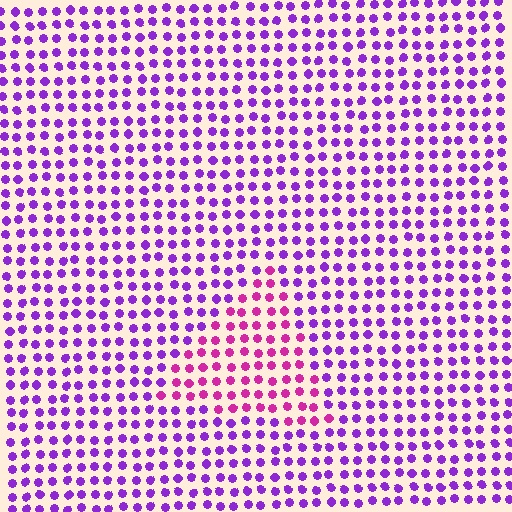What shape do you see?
I see a triangle.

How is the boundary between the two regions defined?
The boundary is defined purely by a slight shift in hue (about 40 degrees). Spacing, size, and orientation are identical on both sides.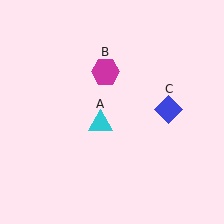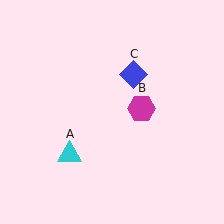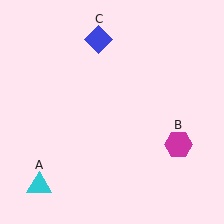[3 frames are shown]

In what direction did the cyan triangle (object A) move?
The cyan triangle (object A) moved down and to the left.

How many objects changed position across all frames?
3 objects changed position: cyan triangle (object A), magenta hexagon (object B), blue diamond (object C).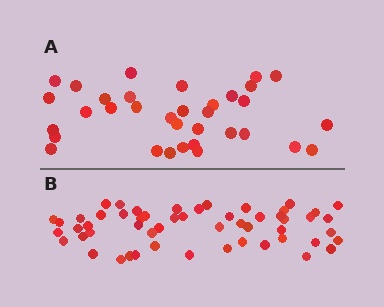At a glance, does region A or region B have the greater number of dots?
Region B (the bottom region) has more dots.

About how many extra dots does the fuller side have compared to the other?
Region B has approximately 20 more dots than region A.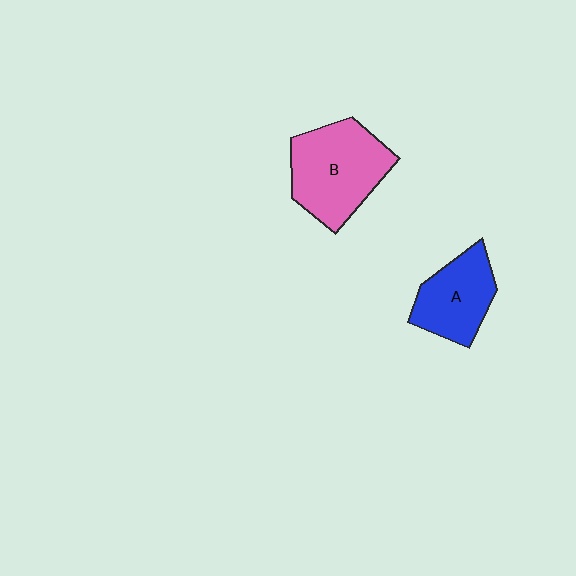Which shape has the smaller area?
Shape A (blue).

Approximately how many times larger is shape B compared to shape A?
Approximately 1.4 times.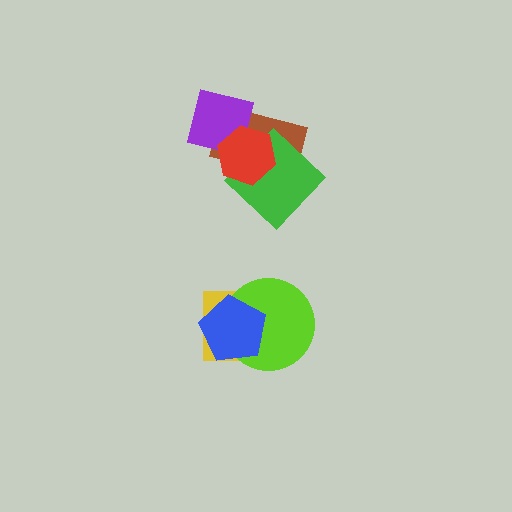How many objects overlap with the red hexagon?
3 objects overlap with the red hexagon.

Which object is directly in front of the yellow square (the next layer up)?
The lime circle is directly in front of the yellow square.